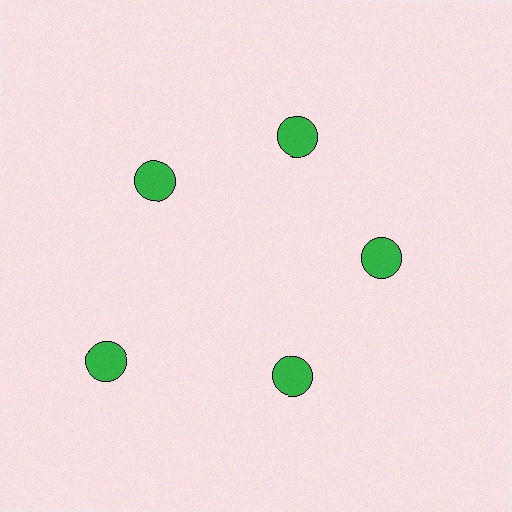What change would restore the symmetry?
The symmetry would be restored by moving it inward, back onto the ring so that all 5 circles sit at equal angles and equal distance from the center.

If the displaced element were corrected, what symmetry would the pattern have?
It would have 5-fold rotational symmetry — the pattern would map onto itself every 72 degrees.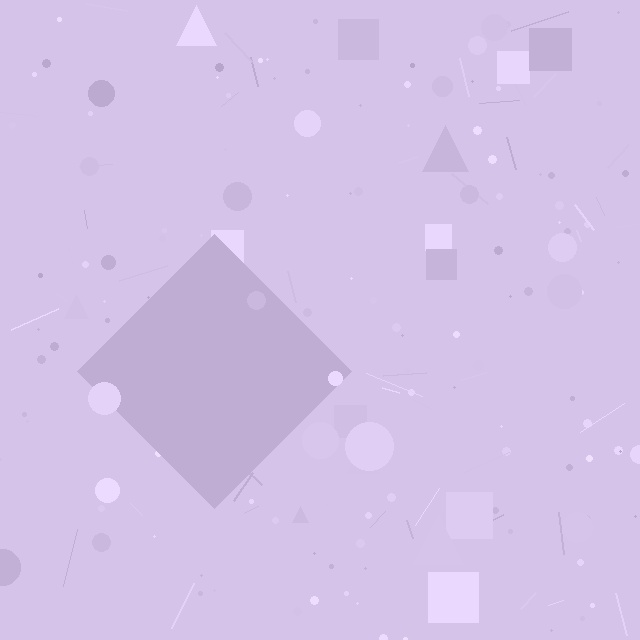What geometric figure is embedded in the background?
A diamond is embedded in the background.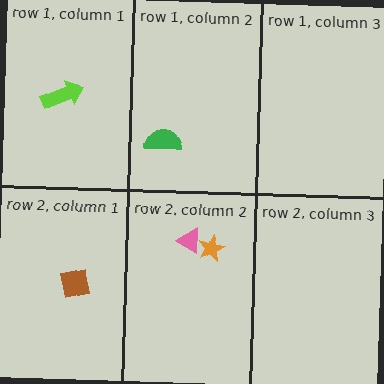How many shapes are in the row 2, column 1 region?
1.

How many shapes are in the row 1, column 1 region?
1.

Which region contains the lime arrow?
The row 1, column 1 region.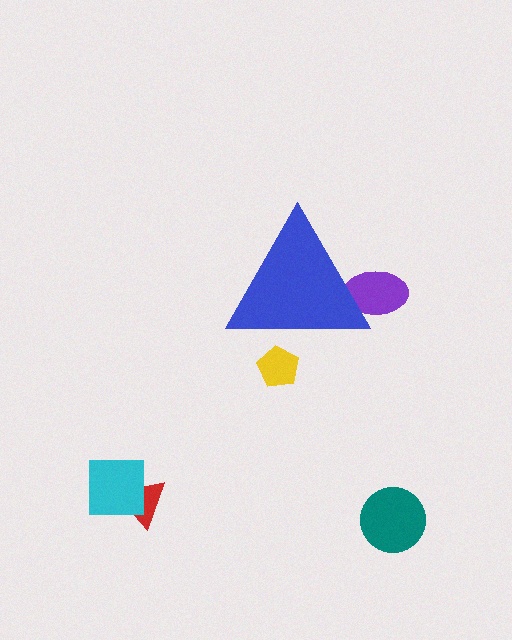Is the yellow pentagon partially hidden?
Yes, the yellow pentagon is partially hidden behind the blue triangle.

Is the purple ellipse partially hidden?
Yes, the purple ellipse is partially hidden behind the blue triangle.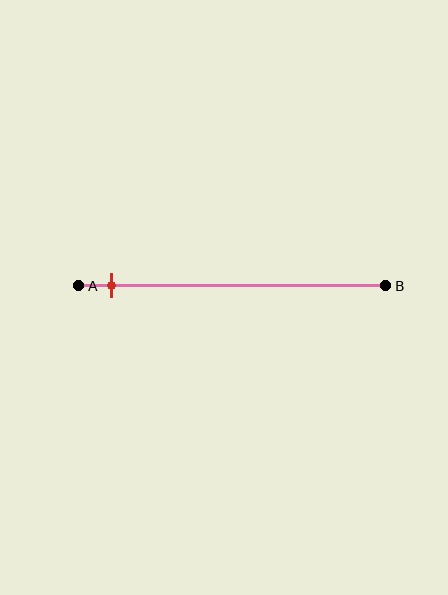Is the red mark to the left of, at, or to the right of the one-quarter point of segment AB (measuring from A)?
The red mark is to the left of the one-quarter point of segment AB.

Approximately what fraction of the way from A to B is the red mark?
The red mark is approximately 10% of the way from A to B.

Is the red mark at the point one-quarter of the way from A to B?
No, the mark is at about 10% from A, not at the 25% one-quarter point.